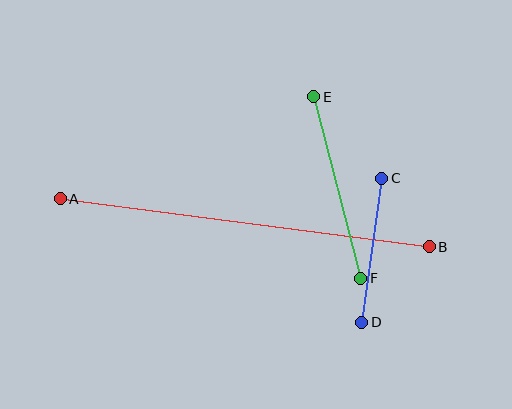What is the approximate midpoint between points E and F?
The midpoint is at approximately (337, 188) pixels.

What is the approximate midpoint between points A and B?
The midpoint is at approximately (245, 223) pixels.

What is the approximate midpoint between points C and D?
The midpoint is at approximately (372, 250) pixels.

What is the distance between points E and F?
The distance is approximately 187 pixels.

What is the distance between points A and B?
The distance is approximately 372 pixels.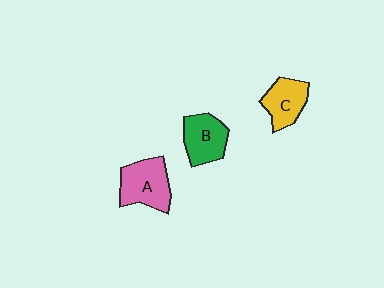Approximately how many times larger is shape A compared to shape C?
Approximately 1.3 times.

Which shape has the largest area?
Shape A (pink).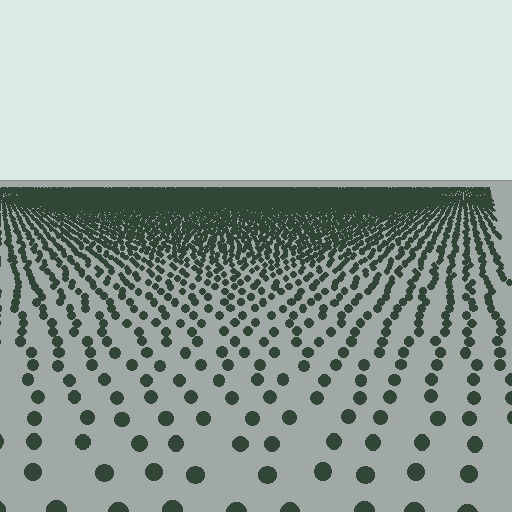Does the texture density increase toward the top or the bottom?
Density increases toward the top.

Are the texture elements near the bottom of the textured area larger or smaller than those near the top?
Larger. Near the bottom, elements are closer to the viewer and appear at a bigger on-screen size.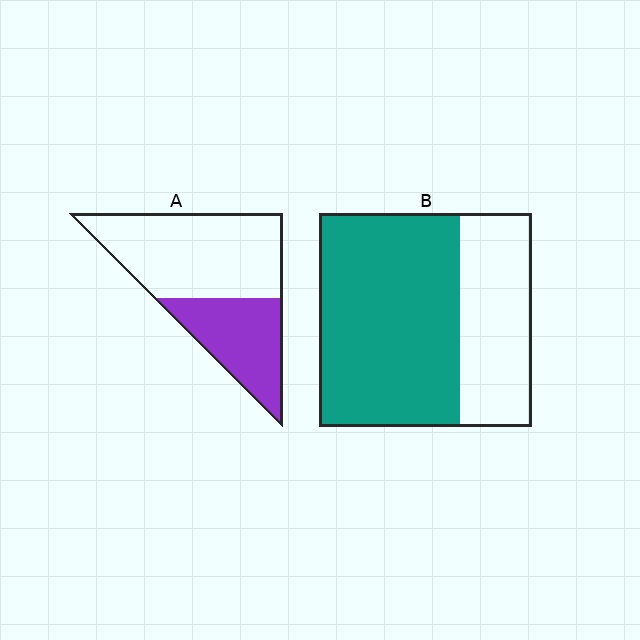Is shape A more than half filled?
No.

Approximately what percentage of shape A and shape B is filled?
A is approximately 35% and B is approximately 65%.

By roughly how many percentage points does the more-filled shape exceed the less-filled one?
By roughly 30 percentage points (B over A).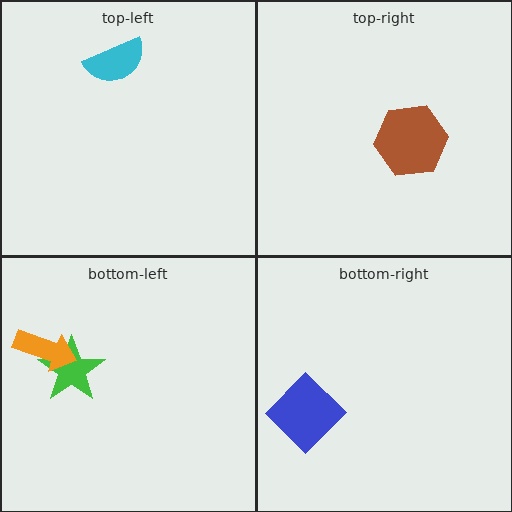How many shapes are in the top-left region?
1.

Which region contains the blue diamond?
The bottom-right region.